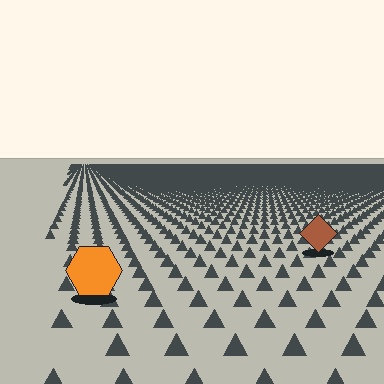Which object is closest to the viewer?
The orange hexagon is closest. The texture marks near it are larger and more spread out.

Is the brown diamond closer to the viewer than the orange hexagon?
No. The orange hexagon is closer — you can tell from the texture gradient: the ground texture is coarser near it.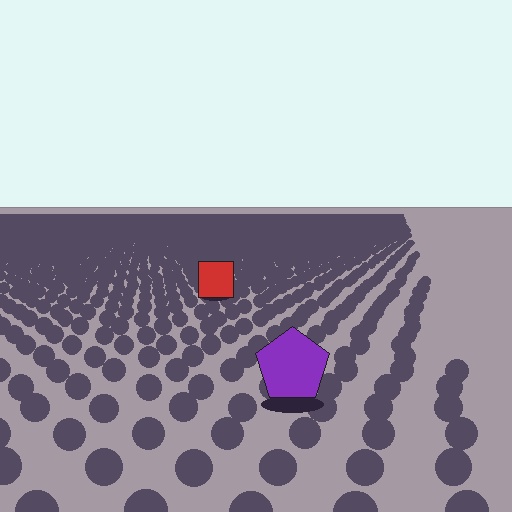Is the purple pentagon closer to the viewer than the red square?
Yes. The purple pentagon is closer — you can tell from the texture gradient: the ground texture is coarser near it.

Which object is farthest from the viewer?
The red square is farthest from the viewer. It appears smaller and the ground texture around it is denser.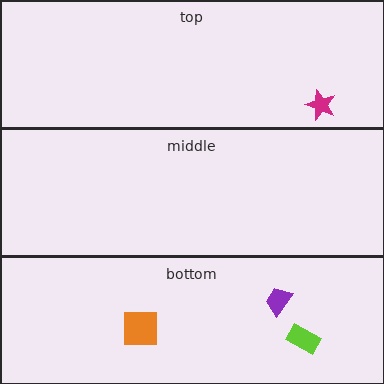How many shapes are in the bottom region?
3.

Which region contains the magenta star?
The top region.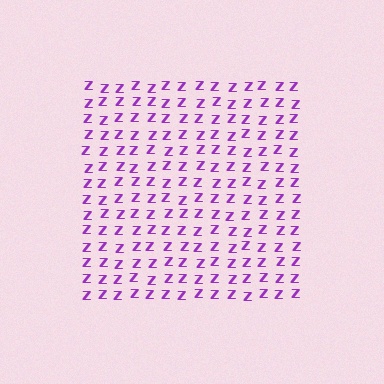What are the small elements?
The small elements are letter Z's.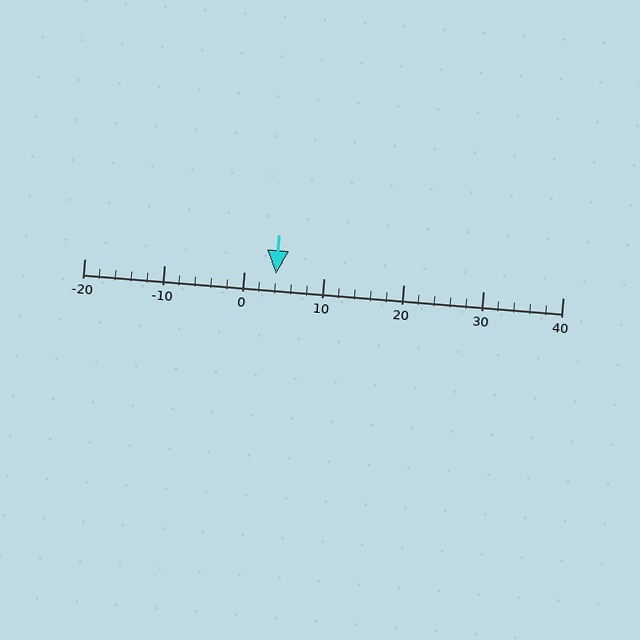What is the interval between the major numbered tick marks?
The major tick marks are spaced 10 units apart.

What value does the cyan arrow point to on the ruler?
The cyan arrow points to approximately 4.